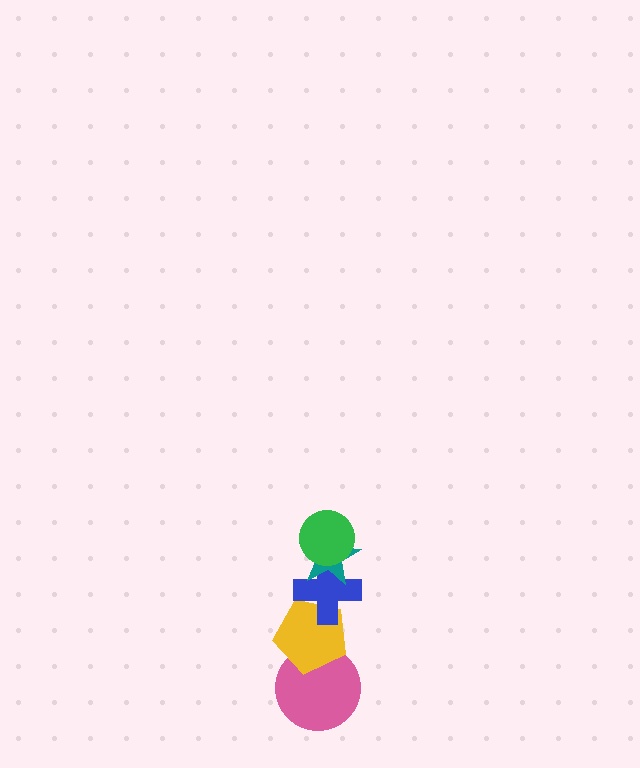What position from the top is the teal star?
The teal star is 2nd from the top.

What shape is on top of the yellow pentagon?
The blue cross is on top of the yellow pentagon.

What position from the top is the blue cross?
The blue cross is 3rd from the top.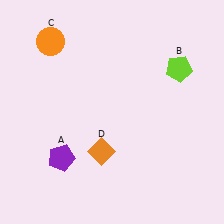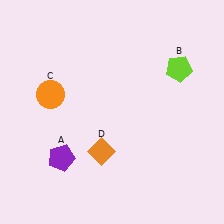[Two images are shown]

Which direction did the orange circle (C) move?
The orange circle (C) moved down.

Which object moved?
The orange circle (C) moved down.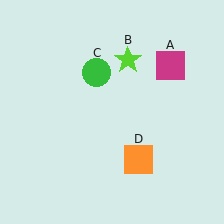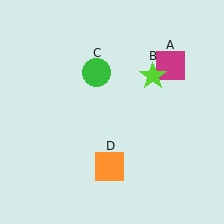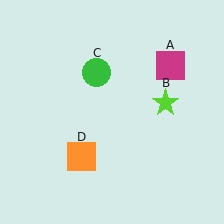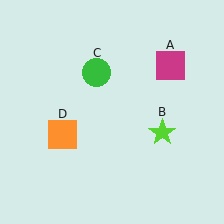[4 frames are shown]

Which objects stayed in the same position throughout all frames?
Magenta square (object A) and green circle (object C) remained stationary.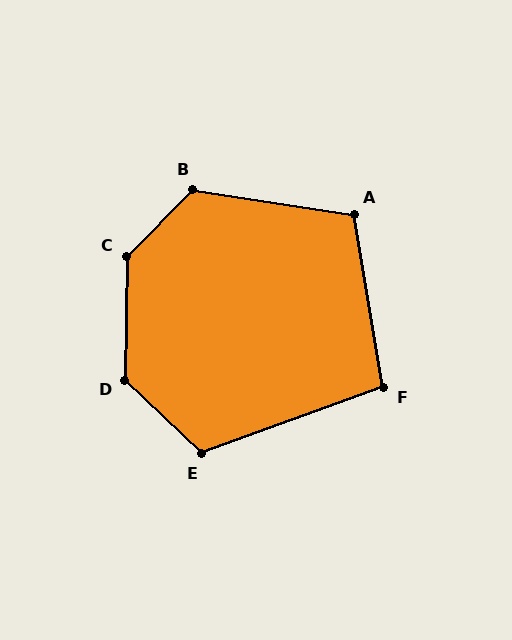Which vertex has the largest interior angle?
C, at approximately 136 degrees.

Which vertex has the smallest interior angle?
F, at approximately 100 degrees.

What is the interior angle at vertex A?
Approximately 108 degrees (obtuse).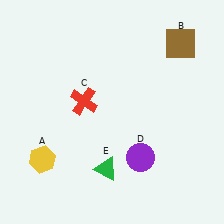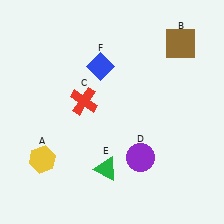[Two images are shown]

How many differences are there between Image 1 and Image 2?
There is 1 difference between the two images.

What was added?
A blue diamond (F) was added in Image 2.